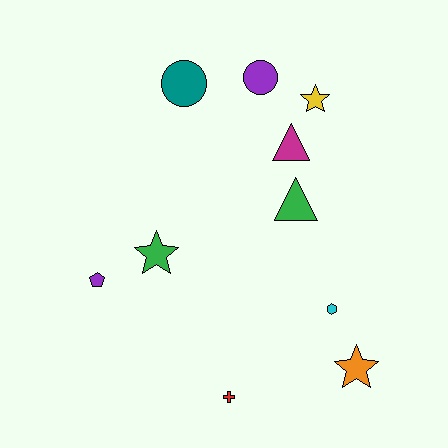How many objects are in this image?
There are 10 objects.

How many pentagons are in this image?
There is 1 pentagon.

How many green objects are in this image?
There are 2 green objects.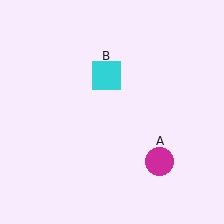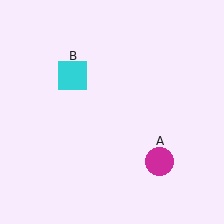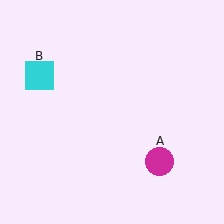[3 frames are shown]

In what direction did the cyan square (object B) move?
The cyan square (object B) moved left.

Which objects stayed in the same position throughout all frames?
Magenta circle (object A) remained stationary.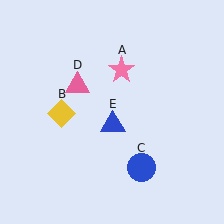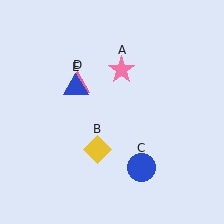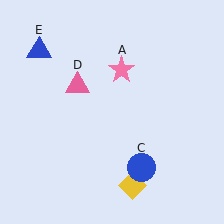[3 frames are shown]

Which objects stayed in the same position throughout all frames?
Pink star (object A) and blue circle (object C) and pink triangle (object D) remained stationary.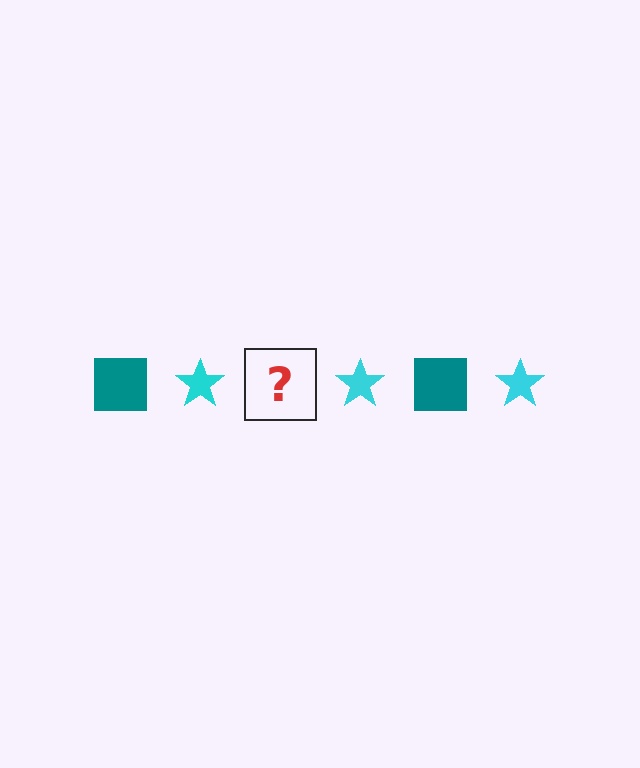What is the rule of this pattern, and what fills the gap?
The rule is that the pattern alternates between teal square and cyan star. The gap should be filled with a teal square.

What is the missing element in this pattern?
The missing element is a teal square.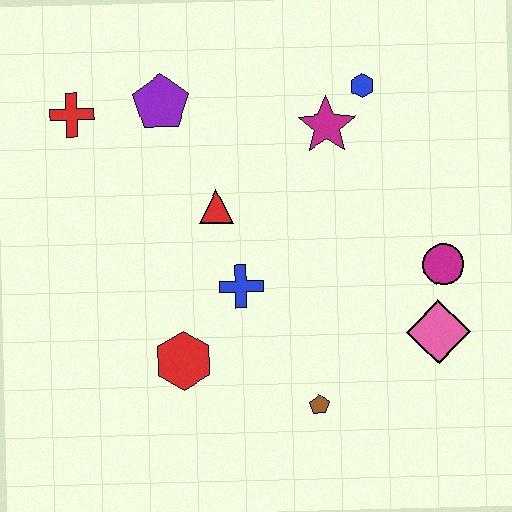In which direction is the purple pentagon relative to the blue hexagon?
The purple pentagon is to the left of the blue hexagon.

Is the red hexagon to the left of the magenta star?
Yes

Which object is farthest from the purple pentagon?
The pink diamond is farthest from the purple pentagon.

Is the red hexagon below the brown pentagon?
No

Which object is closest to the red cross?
The purple pentagon is closest to the red cross.